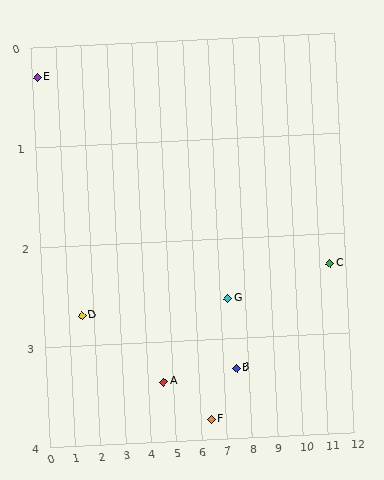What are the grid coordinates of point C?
Point C is at approximately (11.4, 2.3).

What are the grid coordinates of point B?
Point B is at approximately (7.5, 3.3).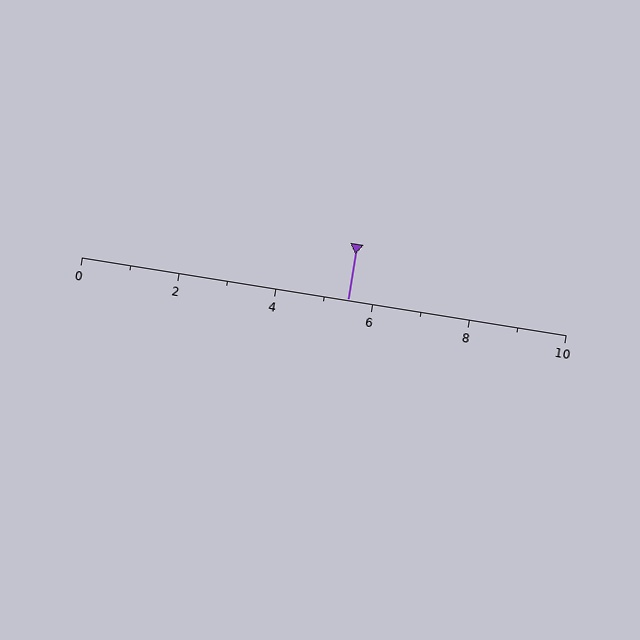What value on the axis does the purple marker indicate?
The marker indicates approximately 5.5.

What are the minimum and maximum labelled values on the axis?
The axis runs from 0 to 10.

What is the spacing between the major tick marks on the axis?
The major ticks are spaced 2 apart.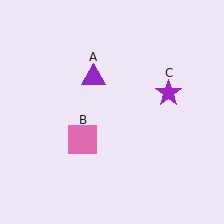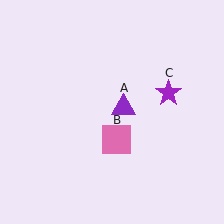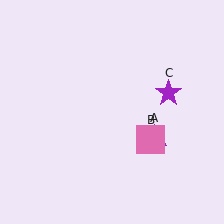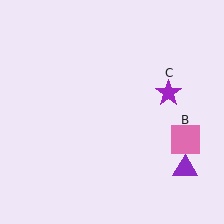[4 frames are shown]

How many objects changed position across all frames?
2 objects changed position: purple triangle (object A), pink square (object B).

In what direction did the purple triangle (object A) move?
The purple triangle (object A) moved down and to the right.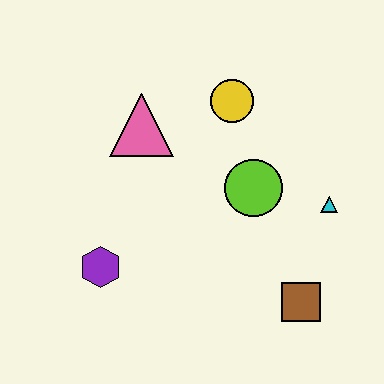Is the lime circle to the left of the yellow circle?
No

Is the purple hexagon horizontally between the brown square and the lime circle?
No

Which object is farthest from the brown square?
The pink triangle is farthest from the brown square.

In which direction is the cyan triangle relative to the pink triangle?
The cyan triangle is to the right of the pink triangle.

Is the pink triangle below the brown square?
No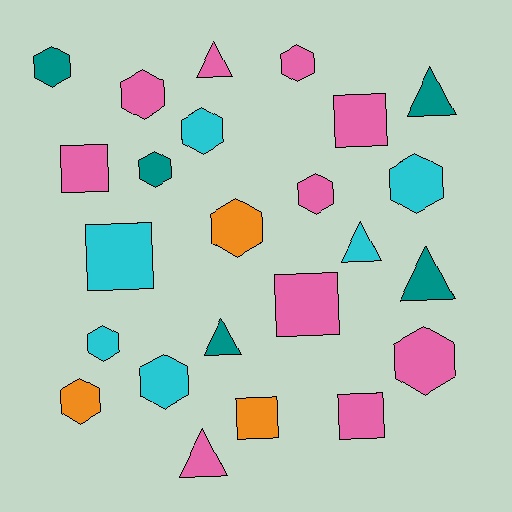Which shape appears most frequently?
Hexagon, with 12 objects.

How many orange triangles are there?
There are no orange triangles.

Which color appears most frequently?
Pink, with 10 objects.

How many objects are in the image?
There are 24 objects.